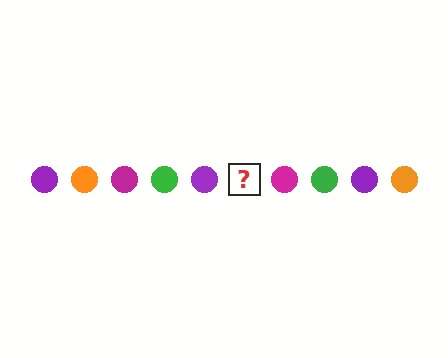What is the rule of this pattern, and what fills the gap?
The rule is that the pattern cycles through purple, orange, magenta, green circles. The gap should be filled with an orange circle.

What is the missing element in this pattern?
The missing element is an orange circle.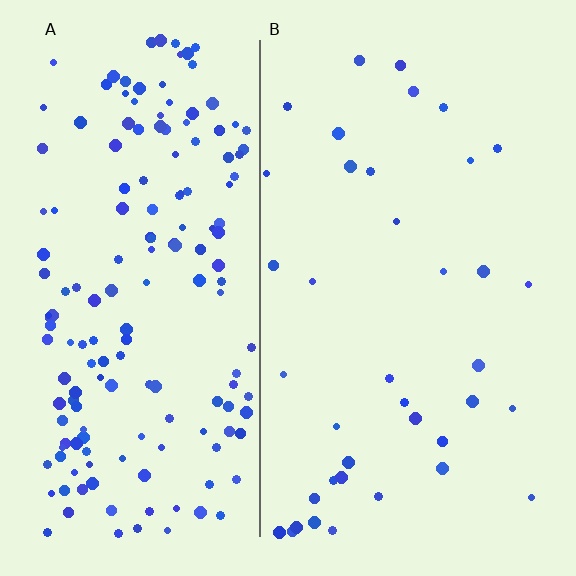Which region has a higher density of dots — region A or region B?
A (the left).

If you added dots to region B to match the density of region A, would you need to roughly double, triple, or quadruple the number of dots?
Approximately quadruple.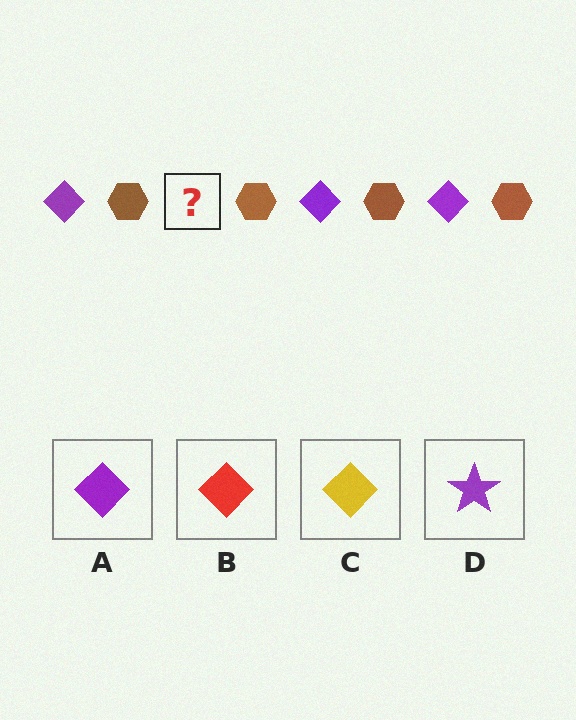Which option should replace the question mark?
Option A.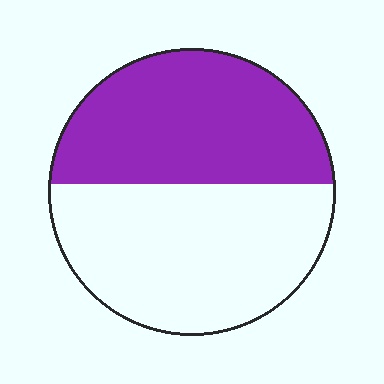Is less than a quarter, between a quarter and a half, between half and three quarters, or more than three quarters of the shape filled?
Between a quarter and a half.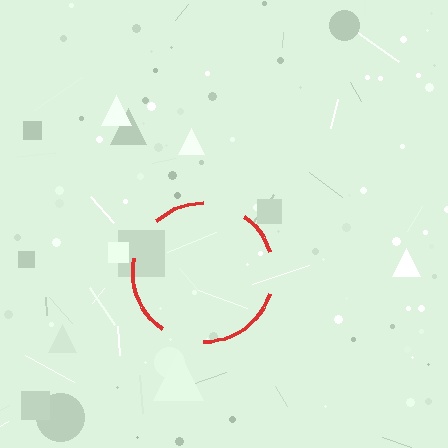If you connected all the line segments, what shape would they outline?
They would outline a circle.